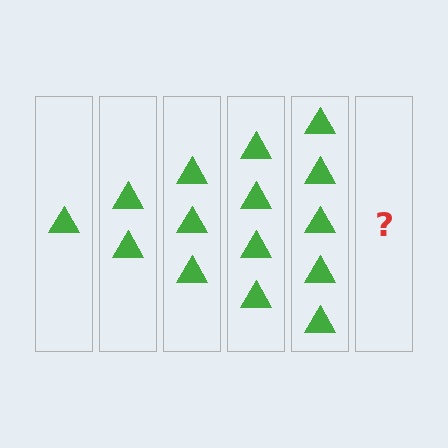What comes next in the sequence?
The next element should be 6 triangles.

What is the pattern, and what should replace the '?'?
The pattern is that each step adds one more triangle. The '?' should be 6 triangles.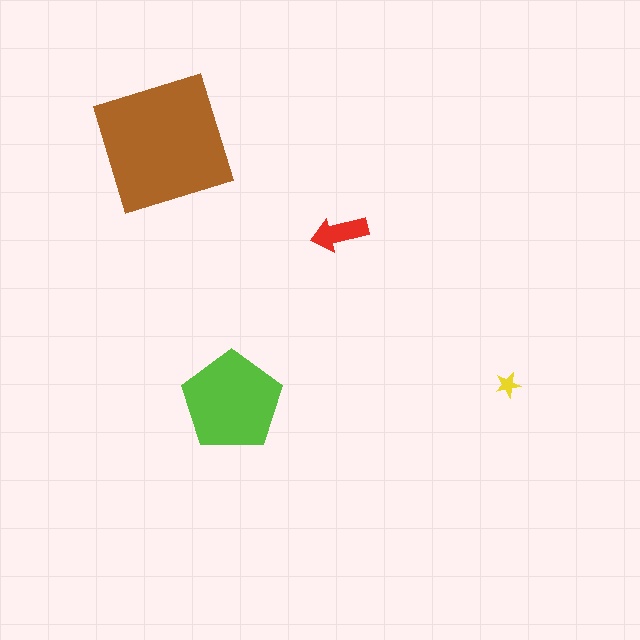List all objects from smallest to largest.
The yellow star, the red arrow, the lime pentagon, the brown square.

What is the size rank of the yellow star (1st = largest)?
4th.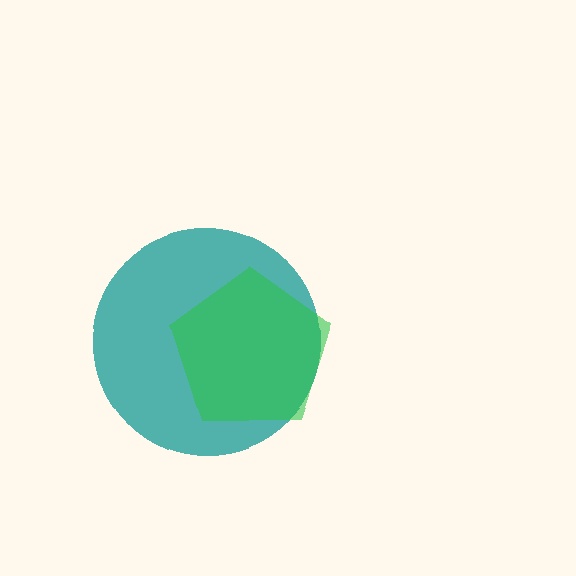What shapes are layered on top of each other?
The layered shapes are: a teal circle, a green pentagon.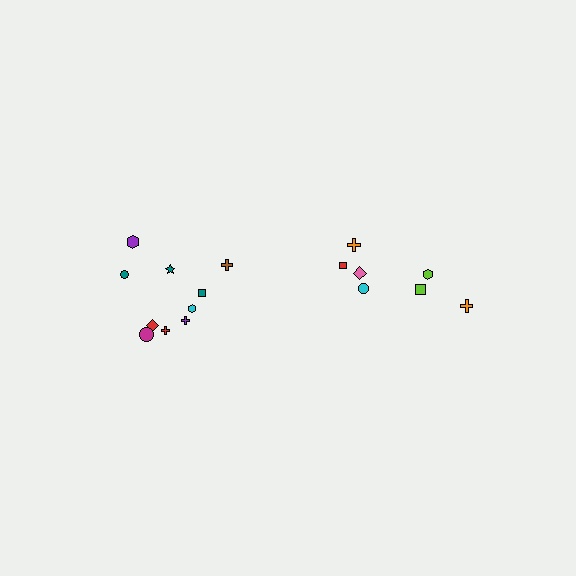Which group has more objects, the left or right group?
The left group.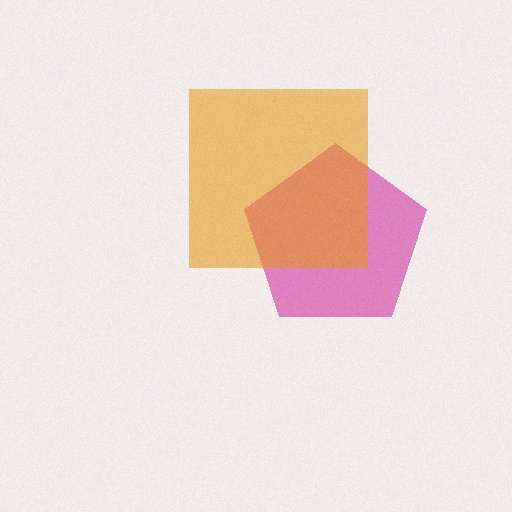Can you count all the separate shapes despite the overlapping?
Yes, there are 2 separate shapes.